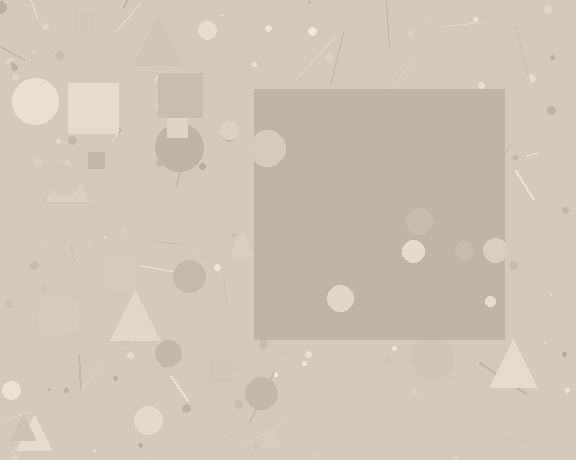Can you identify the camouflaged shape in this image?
The camouflaged shape is a square.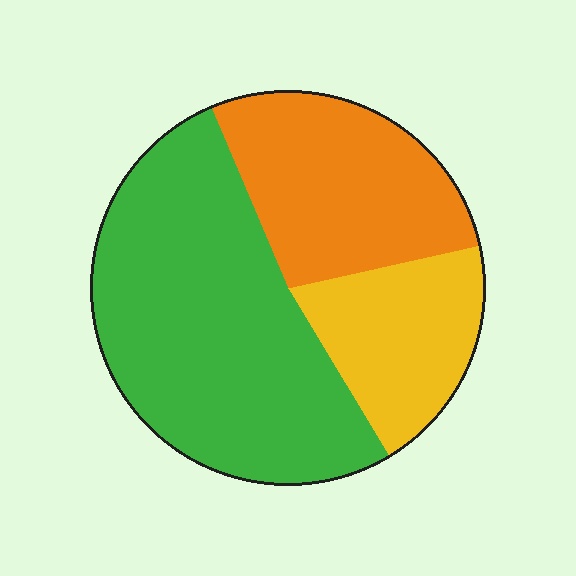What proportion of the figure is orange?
Orange covers 28% of the figure.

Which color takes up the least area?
Yellow, at roughly 20%.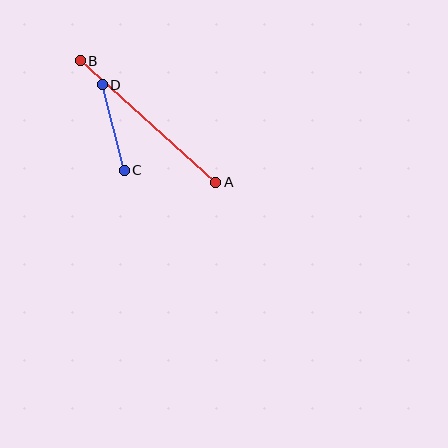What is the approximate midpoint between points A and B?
The midpoint is at approximately (148, 122) pixels.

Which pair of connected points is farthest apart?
Points A and B are farthest apart.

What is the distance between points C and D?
The distance is approximately 88 pixels.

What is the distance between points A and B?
The distance is approximately 182 pixels.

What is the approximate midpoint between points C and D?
The midpoint is at approximately (113, 128) pixels.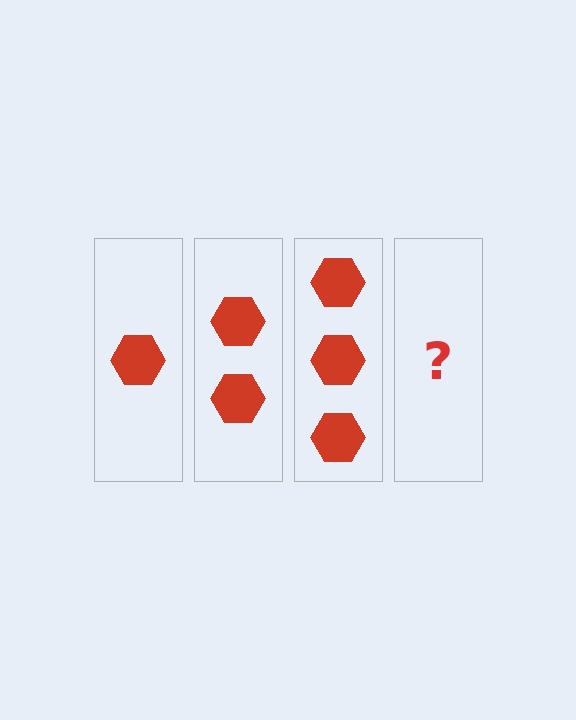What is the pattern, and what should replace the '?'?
The pattern is that each step adds one more hexagon. The '?' should be 4 hexagons.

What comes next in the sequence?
The next element should be 4 hexagons.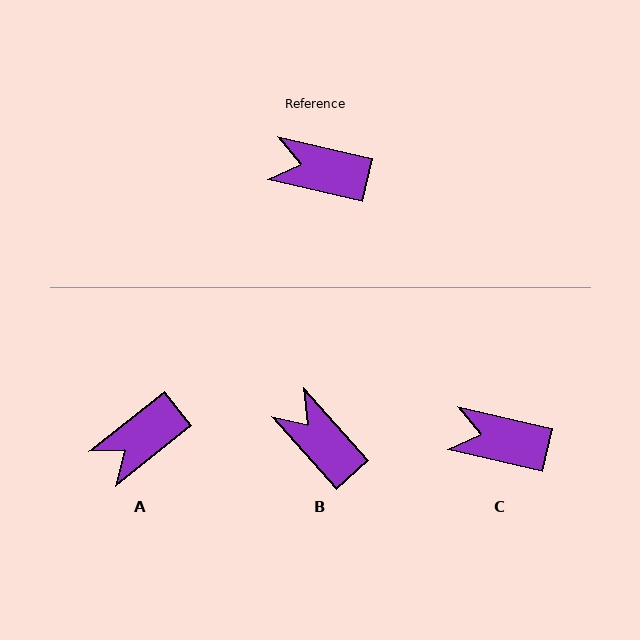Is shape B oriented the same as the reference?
No, it is off by about 36 degrees.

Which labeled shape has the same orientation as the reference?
C.